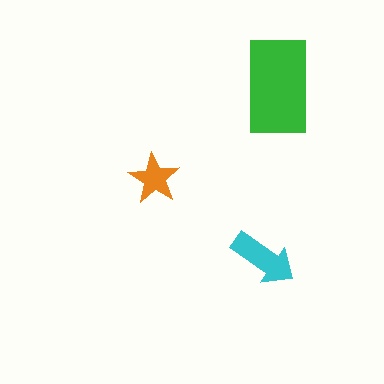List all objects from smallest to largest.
The orange star, the cyan arrow, the green rectangle.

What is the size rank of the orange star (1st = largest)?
3rd.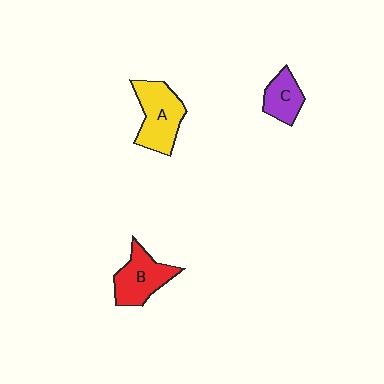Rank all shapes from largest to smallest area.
From largest to smallest: A (yellow), B (red), C (purple).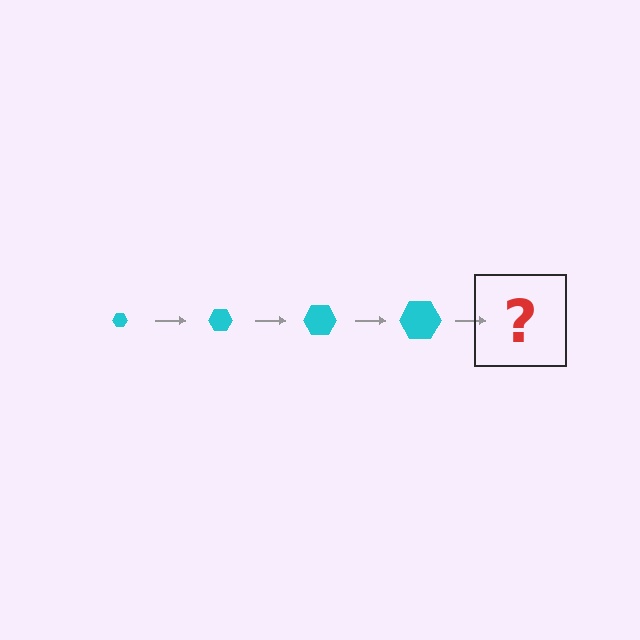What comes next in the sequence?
The next element should be a cyan hexagon, larger than the previous one.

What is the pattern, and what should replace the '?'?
The pattern is that the hexagon gets progressively larger each step. The '?' should be a cyan hexagon, larger than the previous one.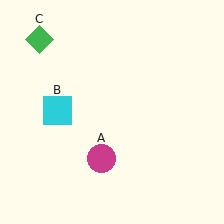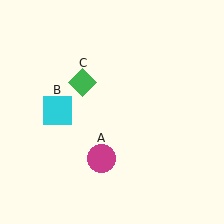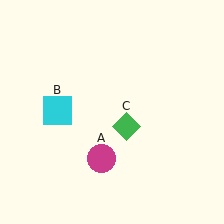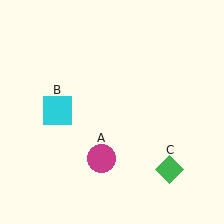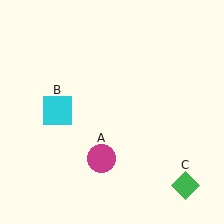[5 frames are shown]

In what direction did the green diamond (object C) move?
The green diamond (object C) moved down and to the right.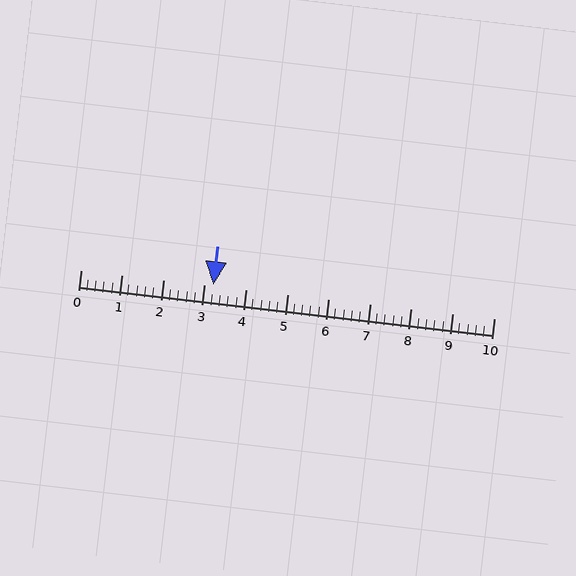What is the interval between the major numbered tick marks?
The major tick marks are spaced 1 units apart.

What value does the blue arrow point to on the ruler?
The blue arrow points to approximately 3.2.